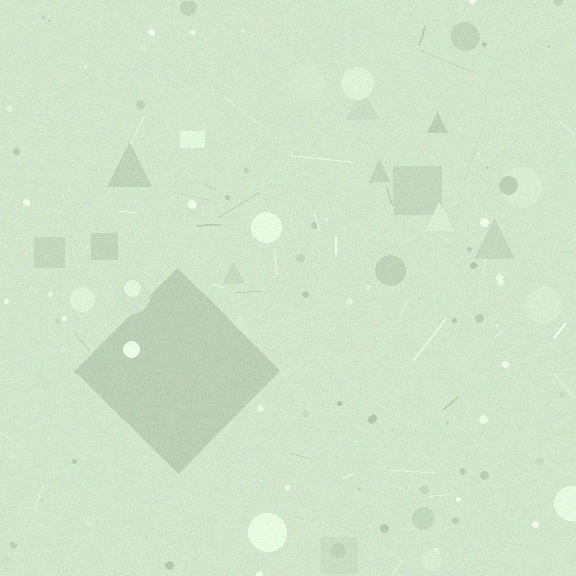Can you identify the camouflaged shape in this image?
The camouflaged shape is a diamond.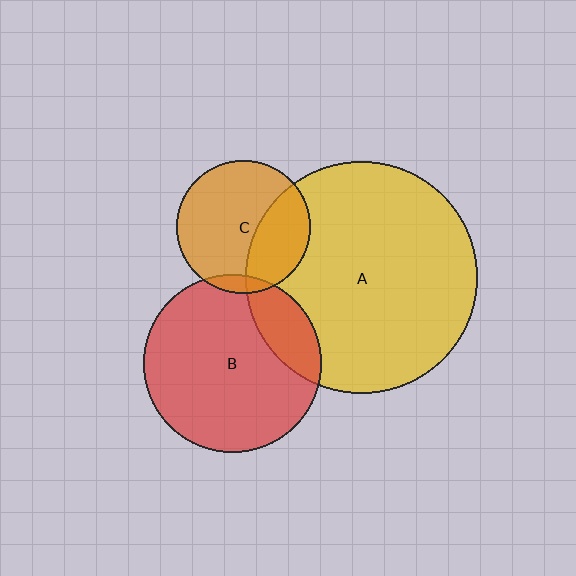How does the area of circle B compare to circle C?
Approximately 1.8 times.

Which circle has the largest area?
Circle A (yellow).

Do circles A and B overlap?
Yes.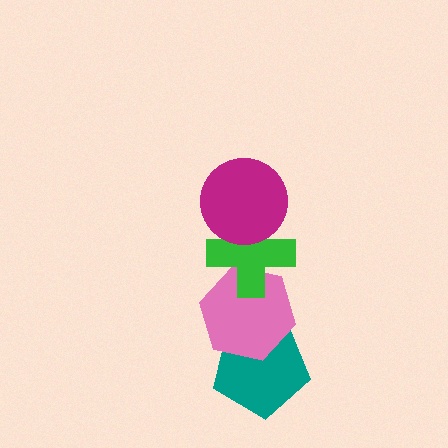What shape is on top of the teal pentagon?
The pink hexagon is on top of the teal pentagon.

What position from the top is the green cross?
The green cross is 2nd from the top.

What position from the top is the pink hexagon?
The pink hexagon is 3rd from the top.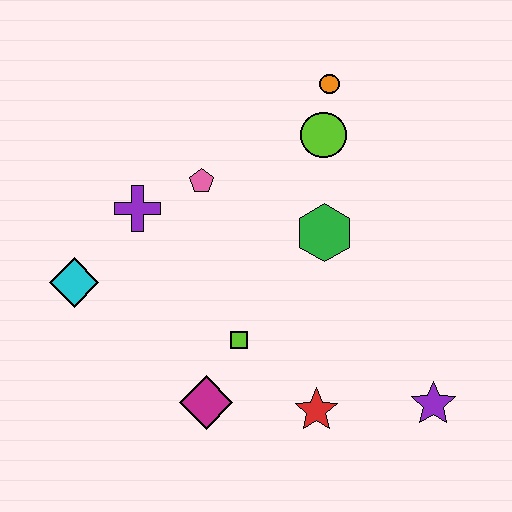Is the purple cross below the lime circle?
Yes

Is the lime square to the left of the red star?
Yes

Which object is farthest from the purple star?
The cyan diamond is farthest from the purple star.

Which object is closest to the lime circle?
The orange circle is closest to the lime circle.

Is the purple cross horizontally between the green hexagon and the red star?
No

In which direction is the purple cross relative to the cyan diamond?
The purple cross is above the cyan diamond.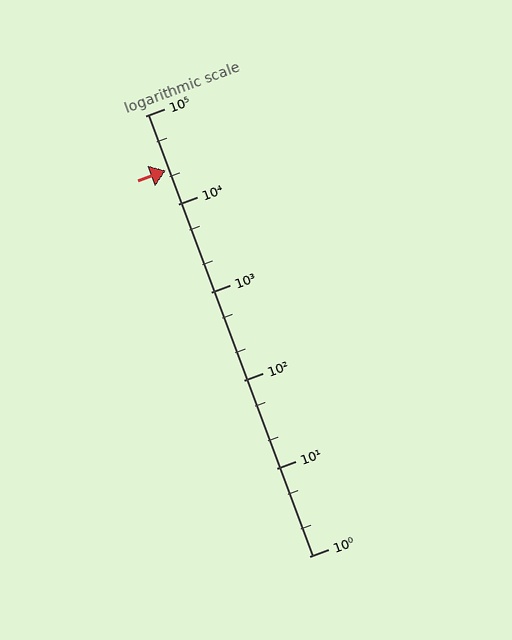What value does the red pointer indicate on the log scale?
The pointer indicates approximately 24000.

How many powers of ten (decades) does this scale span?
The scale spans 5 decades, from 1 to 100000.